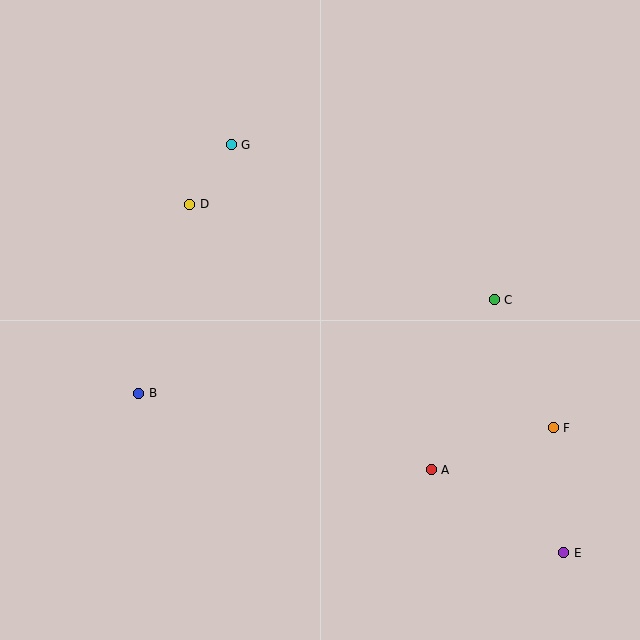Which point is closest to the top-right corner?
Point C is closest to the top-right corner.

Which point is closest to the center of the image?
Point D at (190, 204) is closest to the center.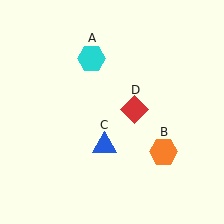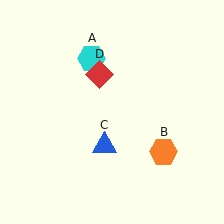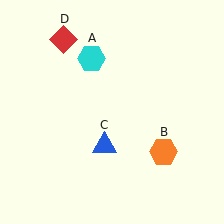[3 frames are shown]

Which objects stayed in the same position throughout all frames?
Cyan hexagon (object A) and orange hexagon (object B) and blue triangle (object C) remained stationary.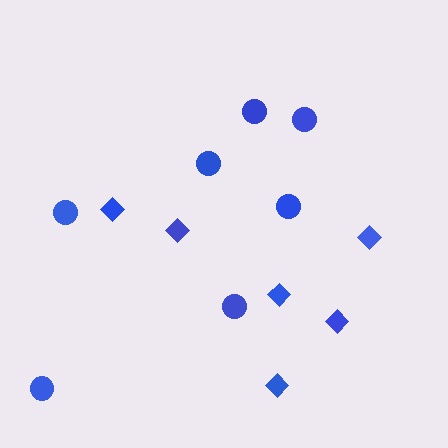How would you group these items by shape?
There are 2 groups: one group of diamonds (6) and one group of circles (7).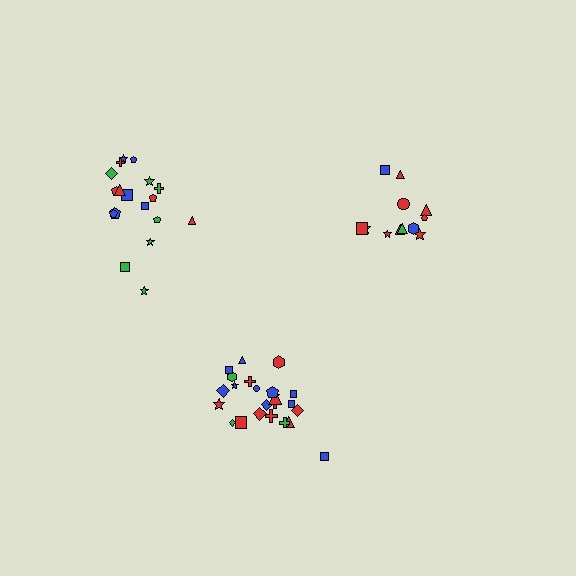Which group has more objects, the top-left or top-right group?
The top-left group.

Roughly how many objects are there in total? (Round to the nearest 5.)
Roughly 55 objects in total.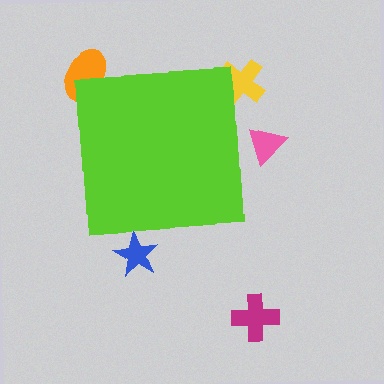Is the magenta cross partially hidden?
No, the magenta cross is fully visible.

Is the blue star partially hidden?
Yes, the blue star is partially hidden behind the lime square.